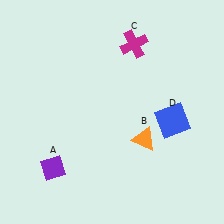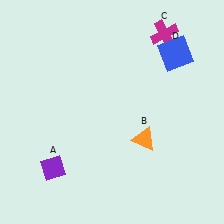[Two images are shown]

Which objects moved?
The objects that moved are: the magenta cross (C), the blue square (D).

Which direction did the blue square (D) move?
The blue square (D) moved up.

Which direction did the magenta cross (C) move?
The magenta cross (C) moved right.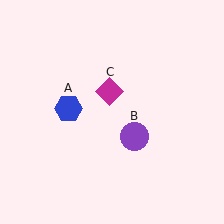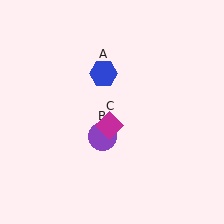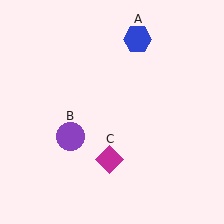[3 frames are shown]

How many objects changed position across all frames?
3 objects changed position: blue hexagon (object A), purple circle (object B), magenta diamond (object C).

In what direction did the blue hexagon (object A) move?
The blue hexagon (object A) moved up and to the right.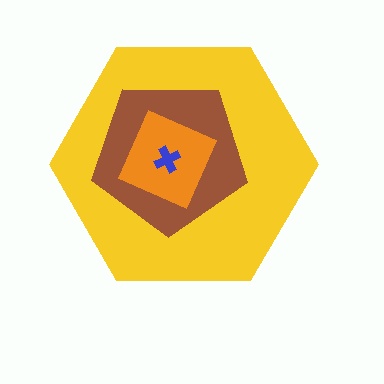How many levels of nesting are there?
4.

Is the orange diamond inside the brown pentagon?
Yes.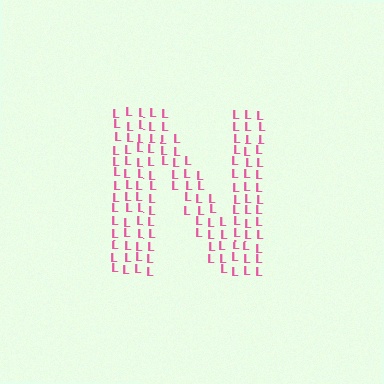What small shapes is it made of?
It is made of small letter L's.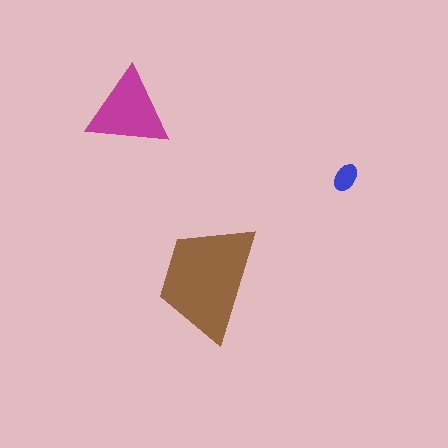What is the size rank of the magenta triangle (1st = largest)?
2nd.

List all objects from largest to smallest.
The brown trapezoid, the magenta triangle, the blue ellipse.